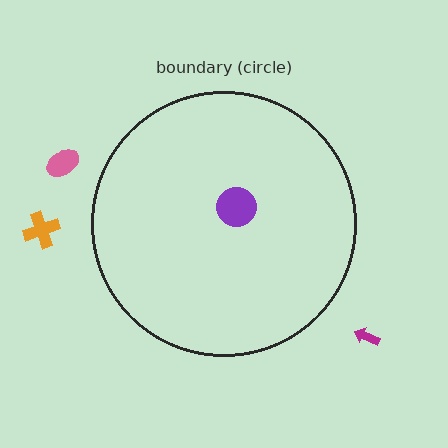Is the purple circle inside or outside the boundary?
Inside.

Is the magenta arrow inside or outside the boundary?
Outside.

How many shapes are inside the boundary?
1 inside, 3 outside.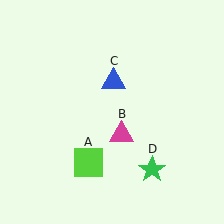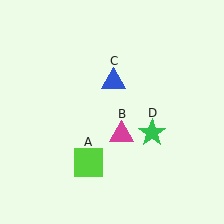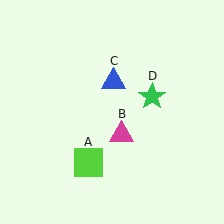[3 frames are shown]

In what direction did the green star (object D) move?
The green star (object D) moved up.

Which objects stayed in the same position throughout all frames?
Lime square (object A) and magenta triangle (object B) and blue triangle (object C) remained stationary.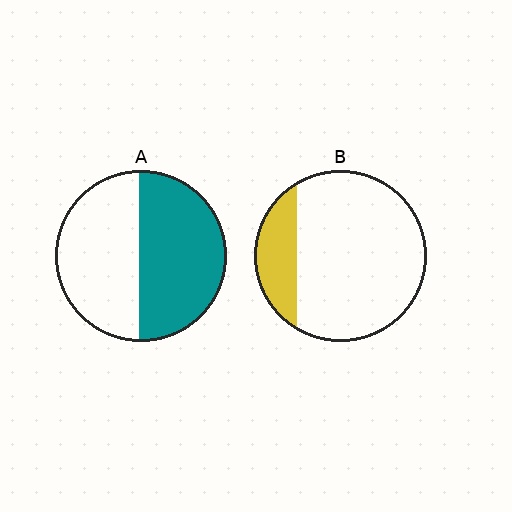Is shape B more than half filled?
No.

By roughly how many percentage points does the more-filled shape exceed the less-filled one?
By roughly 30 percentage points (A over B).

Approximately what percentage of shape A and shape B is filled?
A is approximately 50% and B is approximately 20%.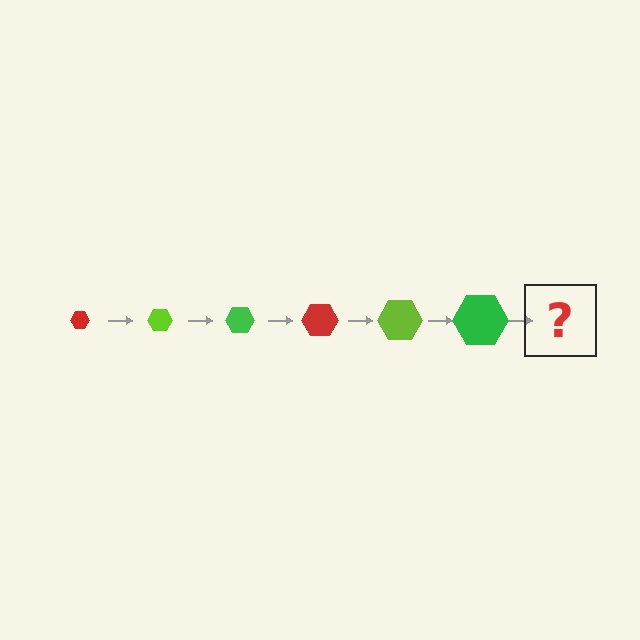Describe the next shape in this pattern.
It should be a red hexagon, larger than the previous one.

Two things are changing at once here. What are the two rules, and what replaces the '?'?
The two rules are that the hexagon grows larger each step and the color cycles through red, lime, and green. The '?' should be a red hexagon, larger than the previous one.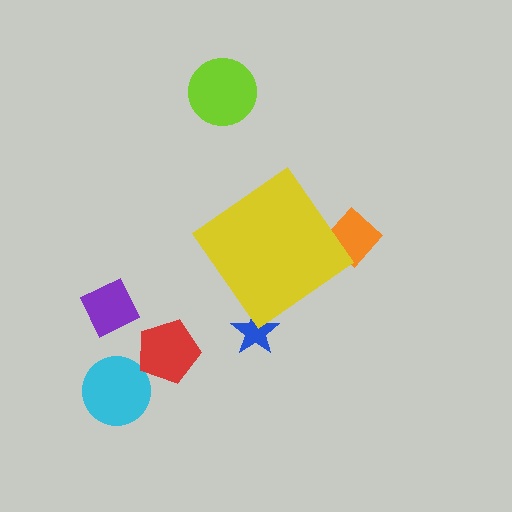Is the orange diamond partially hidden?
Yes, the orange diamond is partially hidden behind the yellow diamond.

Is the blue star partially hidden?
Yes, the blue star is partially hidden behind the yellow diamond.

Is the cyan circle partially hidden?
No, the cyan circle is fully visible.